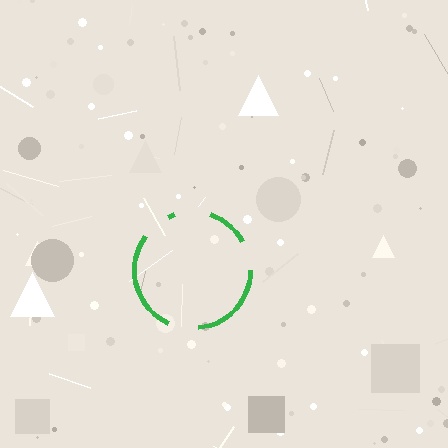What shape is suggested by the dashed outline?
The dashed outline suggests a circle.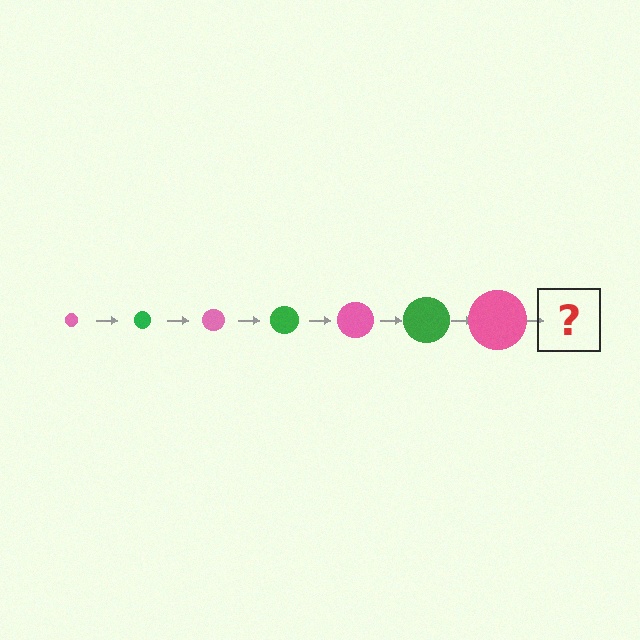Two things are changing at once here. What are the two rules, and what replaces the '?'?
The two rules are that the circle grows larger each step and the color cycles through pink and green. The '?' should be a green circle, larger than the previous one.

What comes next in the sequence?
The next element should be a green circle, larger than the previous one.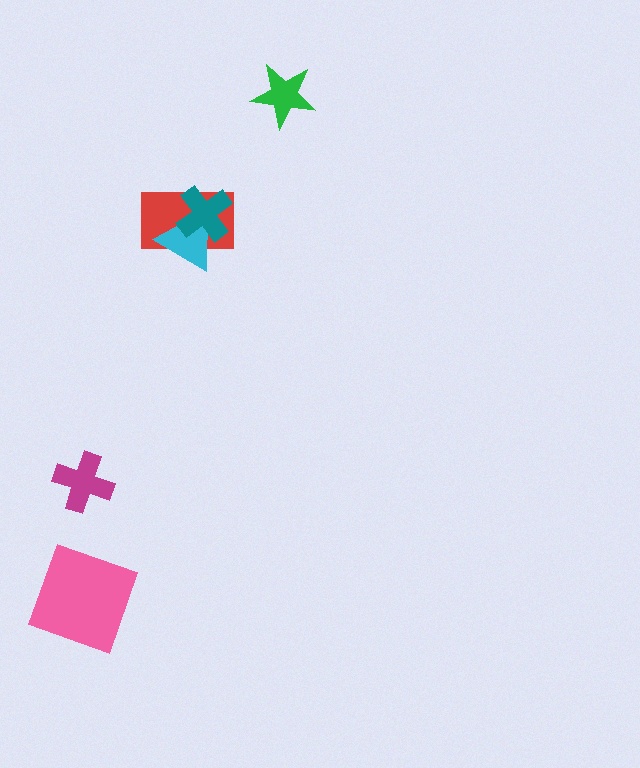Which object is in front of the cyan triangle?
The teal cross is in front of the cyan triangle.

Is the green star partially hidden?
No, no other shape covers it.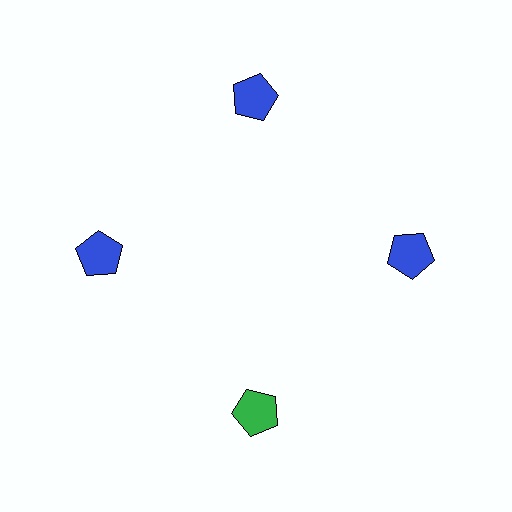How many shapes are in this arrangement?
There are 4 shapes arranged in a ring pattern.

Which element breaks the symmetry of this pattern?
The green pentagon at roughly the 6 o'clock position breaks the symmetry. All other shapes are blue pentagons.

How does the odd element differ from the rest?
It has a different color: green instead of blue.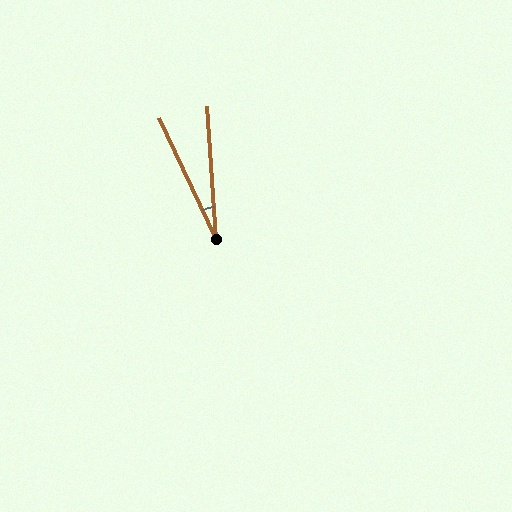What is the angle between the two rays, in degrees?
Approximately 21 degrees.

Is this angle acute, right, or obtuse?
It is acute.